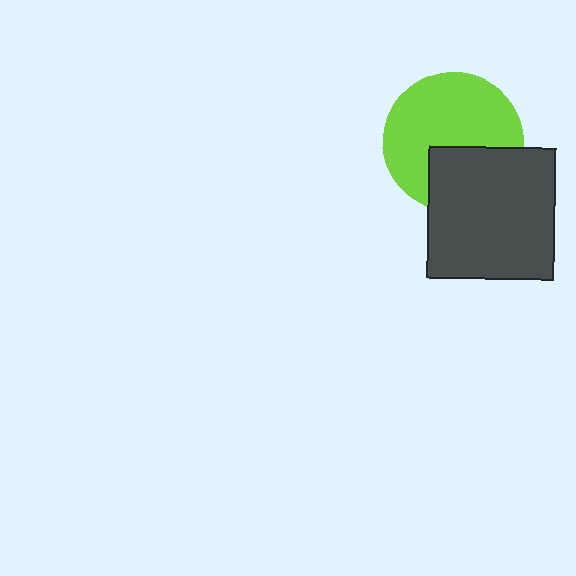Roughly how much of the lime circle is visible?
Most of it is visible (roughly 67%).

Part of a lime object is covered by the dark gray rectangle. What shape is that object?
It is a circle.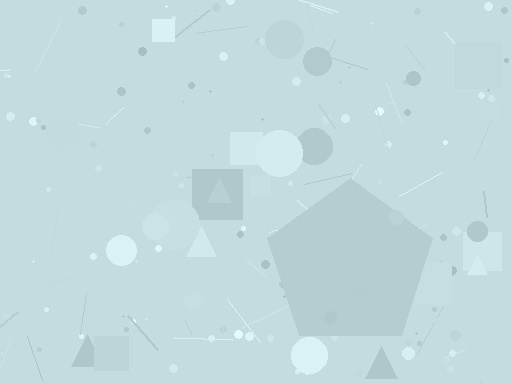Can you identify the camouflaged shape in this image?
The camouflaged shape is a pentagon.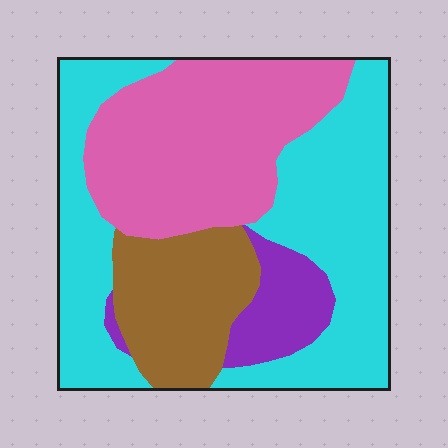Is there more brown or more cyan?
Cyan.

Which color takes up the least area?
Purple, at roughly 10%.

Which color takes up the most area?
Cyan, at roughly 45%.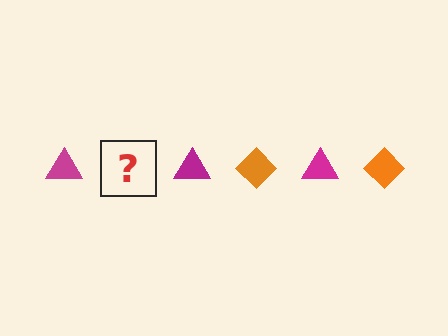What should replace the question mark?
The question mark should be replaced with an orange diamond.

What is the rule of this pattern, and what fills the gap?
The rule is that the pattern alternates between magenta triangle and orange diamond. The gap should be filled with an orange diamond.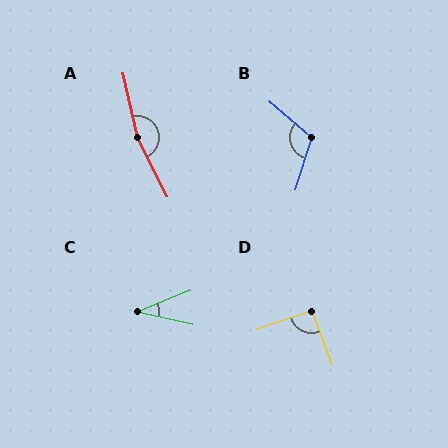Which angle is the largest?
A, at approximately 166 degrees.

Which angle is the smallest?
C, at approximately 35 degrees.